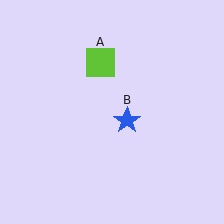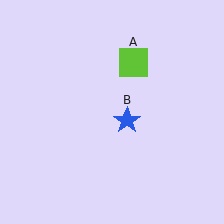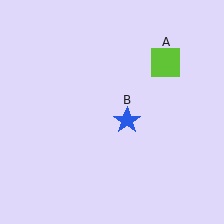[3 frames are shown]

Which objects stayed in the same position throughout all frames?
Blue star (object B) remained stationary.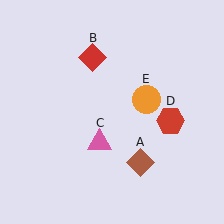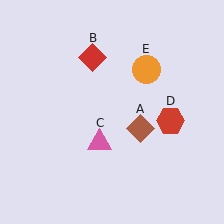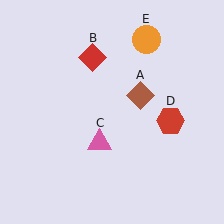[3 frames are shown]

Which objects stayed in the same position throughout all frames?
Red diamond (object B) and pink triangle (object C) and red hexagon (object D) remained stationary.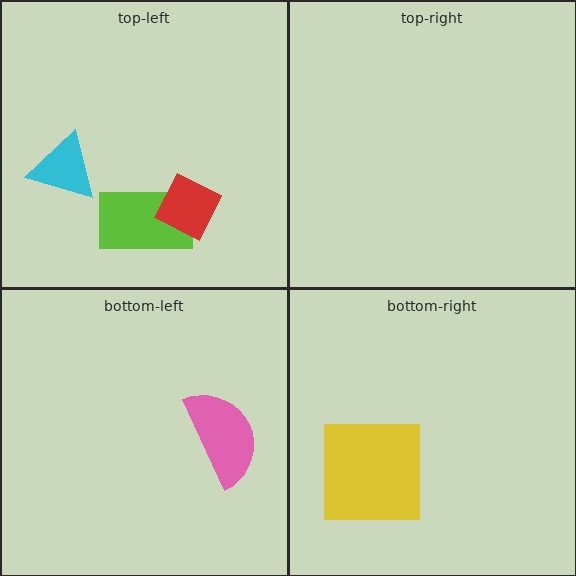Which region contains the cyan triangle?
The top-left region.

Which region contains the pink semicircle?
The bottom-left region.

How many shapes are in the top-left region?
3.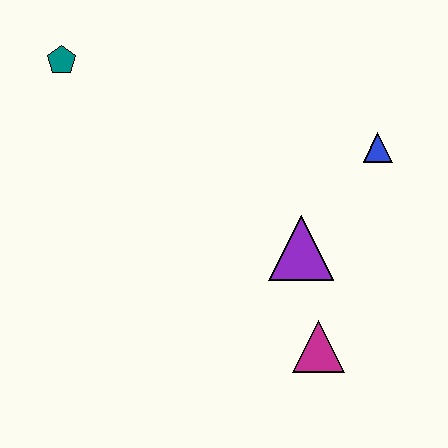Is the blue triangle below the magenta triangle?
No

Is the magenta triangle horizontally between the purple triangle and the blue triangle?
Yes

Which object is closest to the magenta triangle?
The purple triangle is closest to the magenta triangle.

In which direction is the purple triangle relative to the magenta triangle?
The purple triangle is above the magenta triangle.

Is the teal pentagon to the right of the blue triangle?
No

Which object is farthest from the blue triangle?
The teal pentagon is farthest from the blue triangle.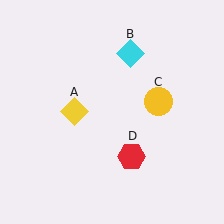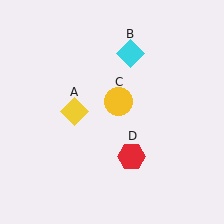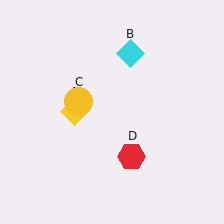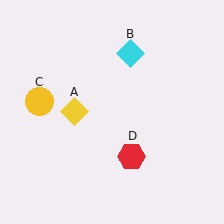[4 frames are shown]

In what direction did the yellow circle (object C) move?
The yellow circle (object C) moved left.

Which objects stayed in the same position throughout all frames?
Yellow diamond (object A) and cyan diamond (object B) and red hexagon (object D) remained stationary.